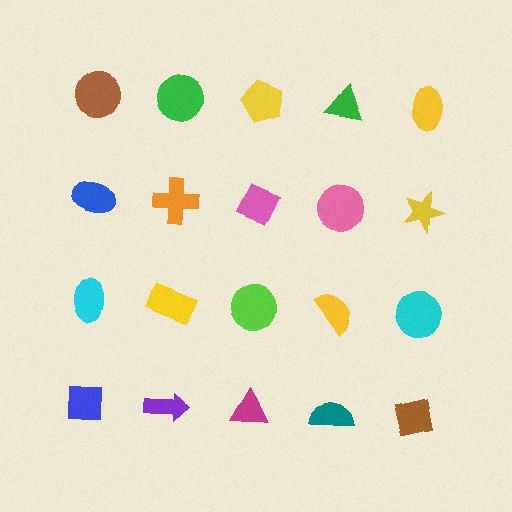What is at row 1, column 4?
A green triangle.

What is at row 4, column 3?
A magenta triangle.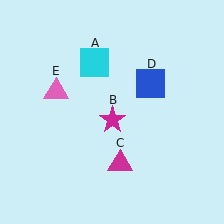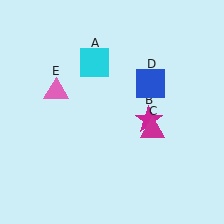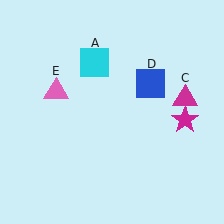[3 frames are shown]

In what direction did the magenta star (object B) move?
The magenta star (object B) moved right.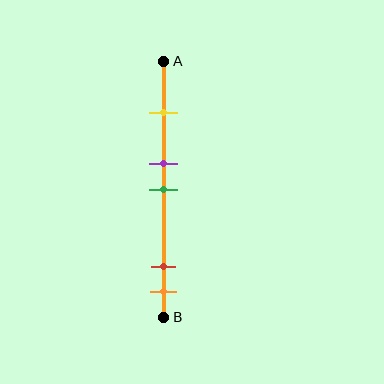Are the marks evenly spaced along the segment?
No, the marks are not evenly spaced.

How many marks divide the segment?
There are 5 marks dividing the segment.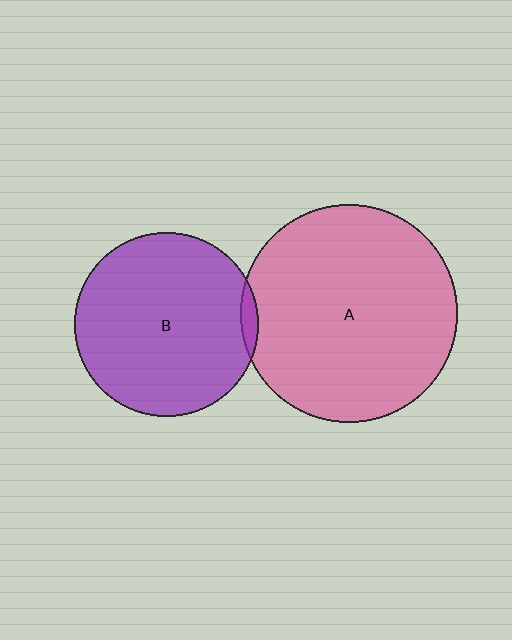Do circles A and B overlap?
Yes.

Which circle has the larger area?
Circle A (pink).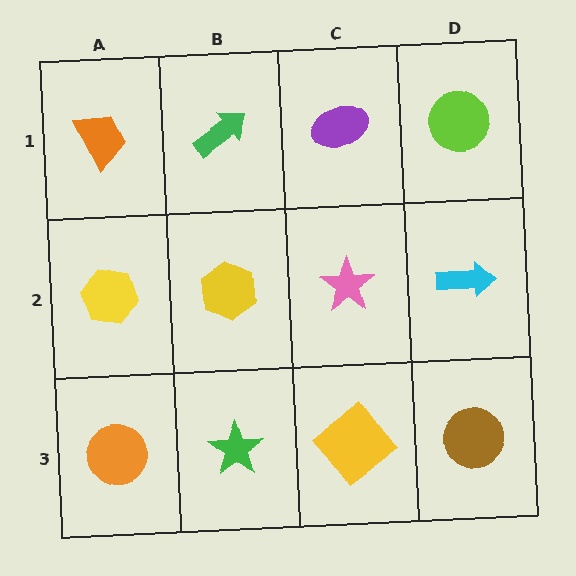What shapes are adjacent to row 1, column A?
A yellow hexagon (row 2, column A), a green arrow (row 1, column B).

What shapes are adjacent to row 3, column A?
A yellow hexagon (row 2, column A), a green star (row 3, column B).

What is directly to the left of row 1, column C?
A green arrow.